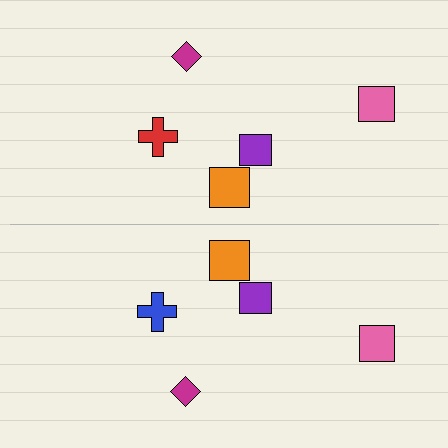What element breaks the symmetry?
The blue cross on the bottom side breaks the symmetry — its mirror counterpart is red.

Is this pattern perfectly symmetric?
No, the pattern is not perfectly symmetric. The blue cross on the bottom side breaks the symmetry — its mirror counterpart is red.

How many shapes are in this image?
There are 10 shapes in this image.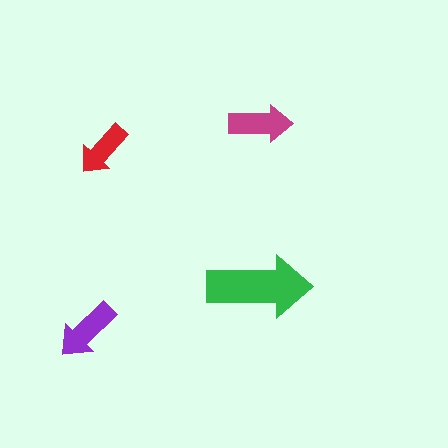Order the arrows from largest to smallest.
the green one, the purple one, the magenta one, the red one.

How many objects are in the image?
There are 4 objects in the image.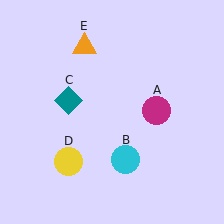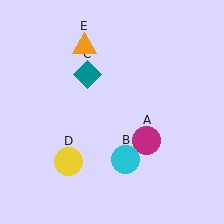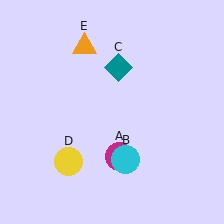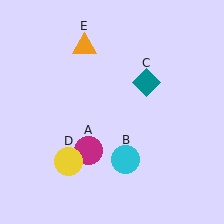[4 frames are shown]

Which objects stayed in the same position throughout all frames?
Cyan circle (object B) and yellow circle (object D) and orange triangle (object E) remained stationary.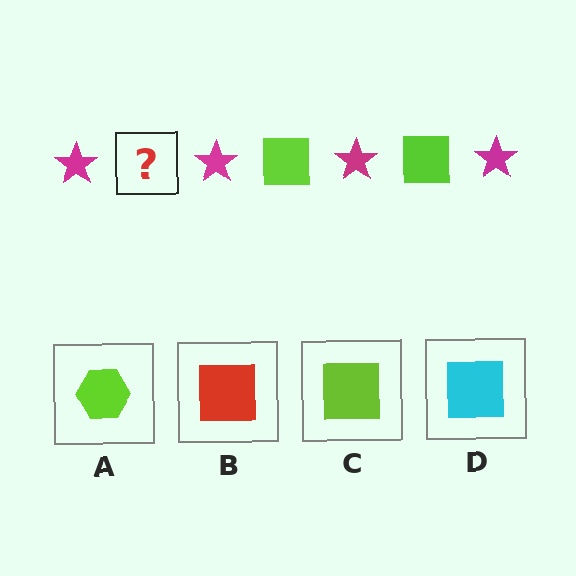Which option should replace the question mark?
Option C.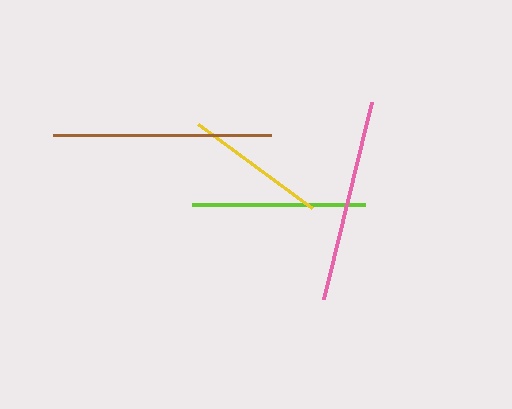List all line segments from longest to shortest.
From longest to shortest: brown, pink, lime, yellow.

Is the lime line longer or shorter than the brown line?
The brown line is longer than the lime line.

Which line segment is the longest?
The brown line is the longest at approximately 218 pixels.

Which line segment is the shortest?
The yellow line is the shortest at approximately 143 pixels.